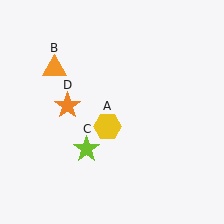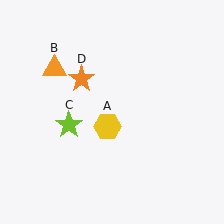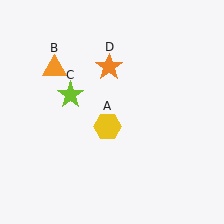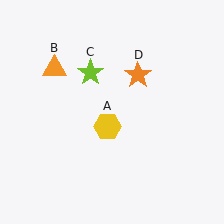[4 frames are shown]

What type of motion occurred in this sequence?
The lime star (object C), orange star (object D) rotated clockwise around the center of the scene.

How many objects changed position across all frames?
2 objects changed position: lime star (object C), orange star (object D).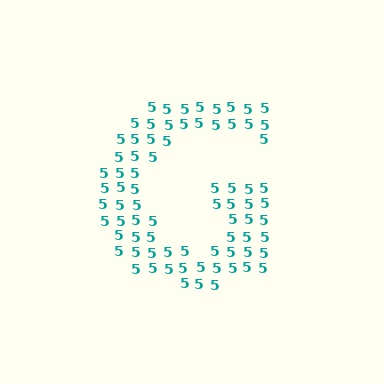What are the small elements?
The small elements are digit 5's.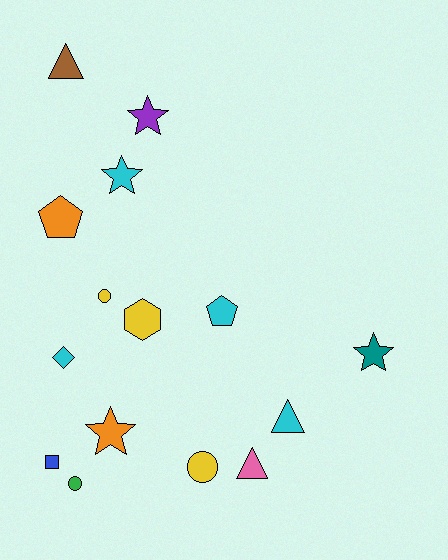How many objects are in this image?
There are 15 objects.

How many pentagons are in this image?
There are 2 pentagons.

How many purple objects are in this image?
There is 1 purple object.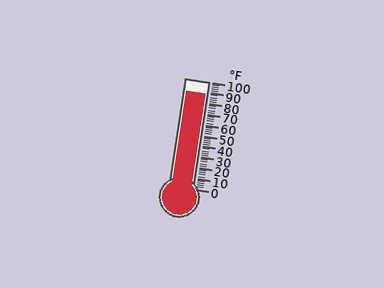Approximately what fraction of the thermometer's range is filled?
The thermometer is filled to approximately 90% of its range.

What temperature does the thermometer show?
The thermometer shows approximately 88°F.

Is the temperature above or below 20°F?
The temperature is above 20°F.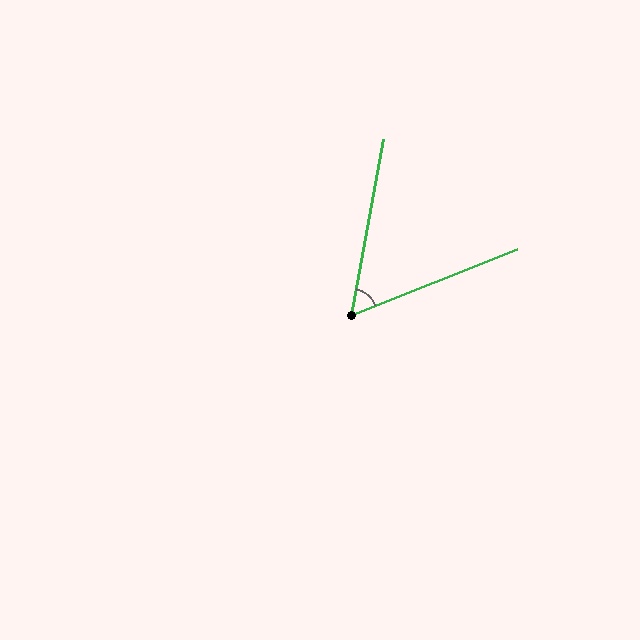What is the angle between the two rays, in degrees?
Approximately 58 degrees.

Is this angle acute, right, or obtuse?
It is acute.